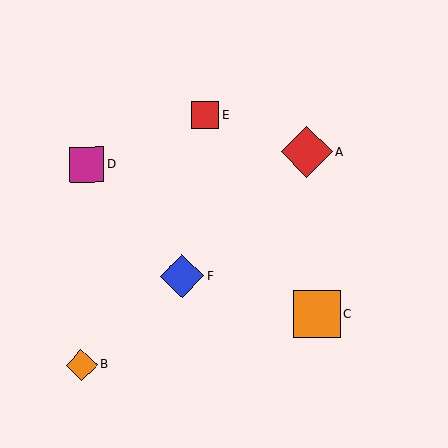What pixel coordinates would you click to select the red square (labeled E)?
Click at (205, 115) to select the red square E.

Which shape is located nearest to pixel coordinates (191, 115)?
The red square (labeled E) at (205, 115) is nearest to that location.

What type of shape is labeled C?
Shape C is an orange square.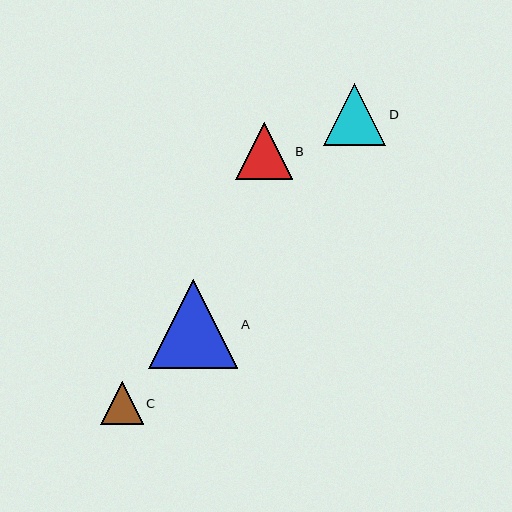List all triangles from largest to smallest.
From largest to smallest: A, D, B, C.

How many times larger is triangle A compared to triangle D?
Triangle A is approximately 1.4 times the size of triangle D.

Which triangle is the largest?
Triangle A is the largest with a size of approximately 89 pixels.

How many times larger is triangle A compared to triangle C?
Triangle A is approximately 2.1 times the size of triangle C.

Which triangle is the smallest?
Triangle C is the smallest with a size of approximately 43 pixels.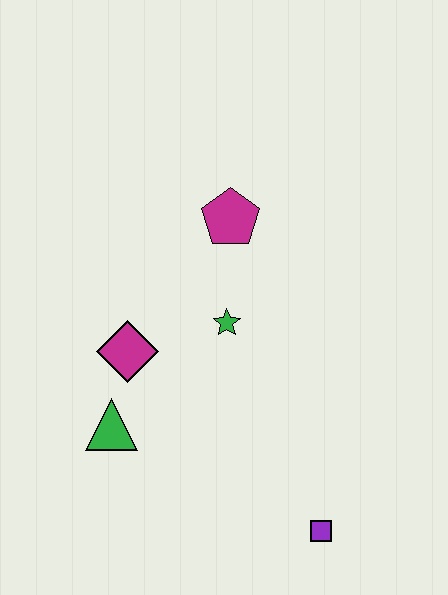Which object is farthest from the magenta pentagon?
The purple square is farthest from the magenta pentagon.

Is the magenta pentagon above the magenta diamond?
Yes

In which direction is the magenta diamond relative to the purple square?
The magenta diamond is to the left of the purple square.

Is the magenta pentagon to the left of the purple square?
Yes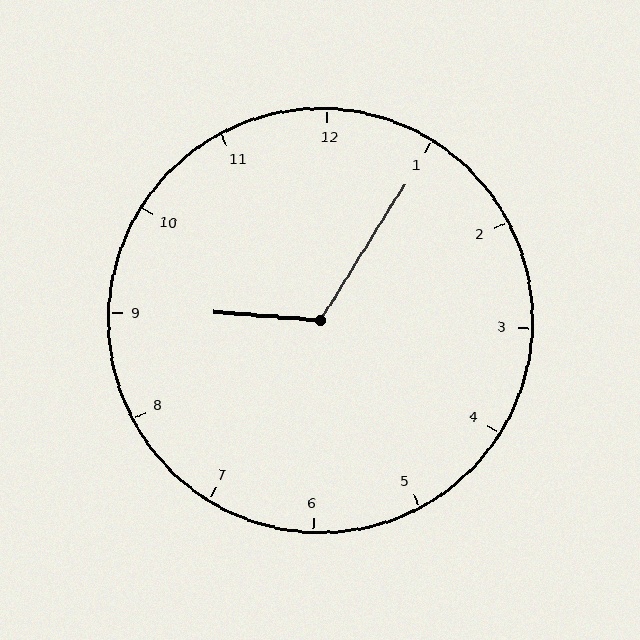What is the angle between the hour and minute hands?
Approximately 118 degrees.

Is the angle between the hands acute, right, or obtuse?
It is obtuse.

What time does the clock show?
9:05.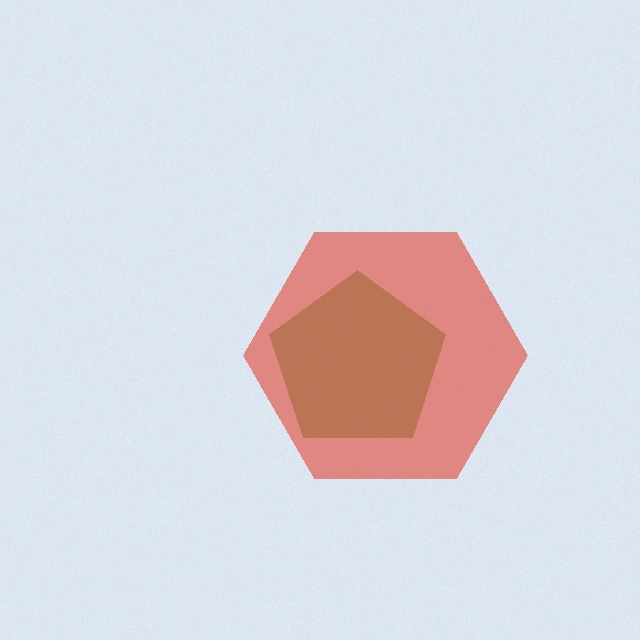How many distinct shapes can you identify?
There are 2 distinct shapes: a red hexagon, a brown pentagon.